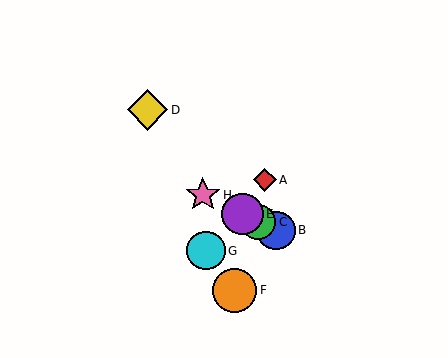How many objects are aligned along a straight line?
4 objects (B, C, E, H) are aligned along a straight line.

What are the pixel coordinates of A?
Object A is at (265, 180).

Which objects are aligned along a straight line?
Objects B, C, E, H are aligned along a straight line.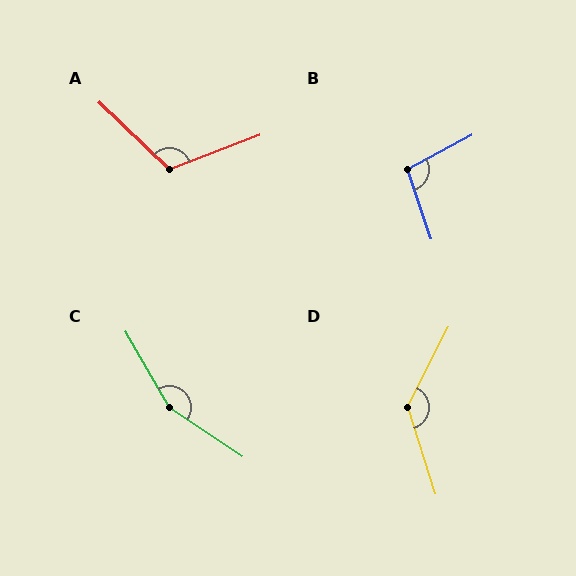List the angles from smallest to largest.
B (100°), A (116°), D (135°), C (154°).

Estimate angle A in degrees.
Approximately 116 degrees.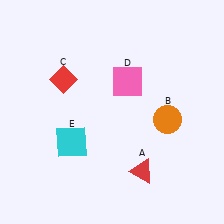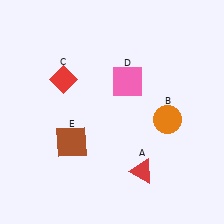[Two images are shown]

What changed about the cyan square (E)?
In Image 1, E is cyan. In Image 2, it changed to brown.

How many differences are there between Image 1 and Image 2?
There is 1 difference between the two images.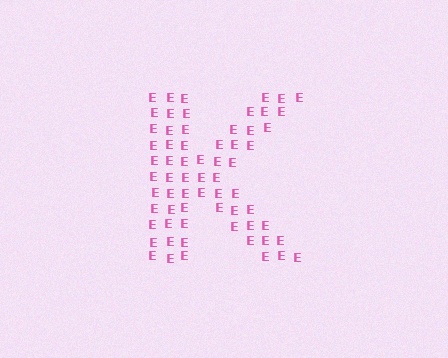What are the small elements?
The small elements are letter E's.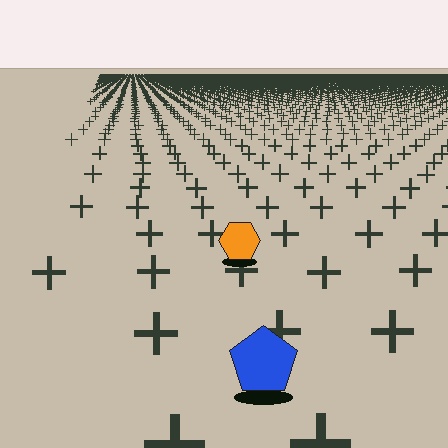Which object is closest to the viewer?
The blue pentagon is closest. The texture marks near it are larger and more spread out.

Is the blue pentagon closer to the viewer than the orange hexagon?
Yes. The blue pentagon is closer — you can tell from the texture gradient: the ground texture is coarser near it.